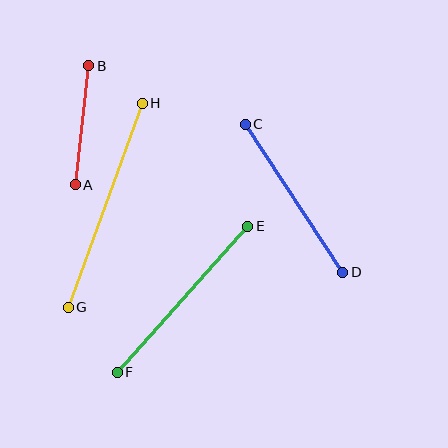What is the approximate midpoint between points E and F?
The midpoint is at approximately (182, 299) pixels.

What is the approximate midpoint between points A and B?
The midpoint is at approximately (82, 125) pixels.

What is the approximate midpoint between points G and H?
The midpoint is at approximately (105, 205) pixels.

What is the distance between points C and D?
The distance is approximately 177 pixels.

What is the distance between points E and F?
The distance is approximately 195 pixels.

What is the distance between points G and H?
The distance is approximately 217 pixels.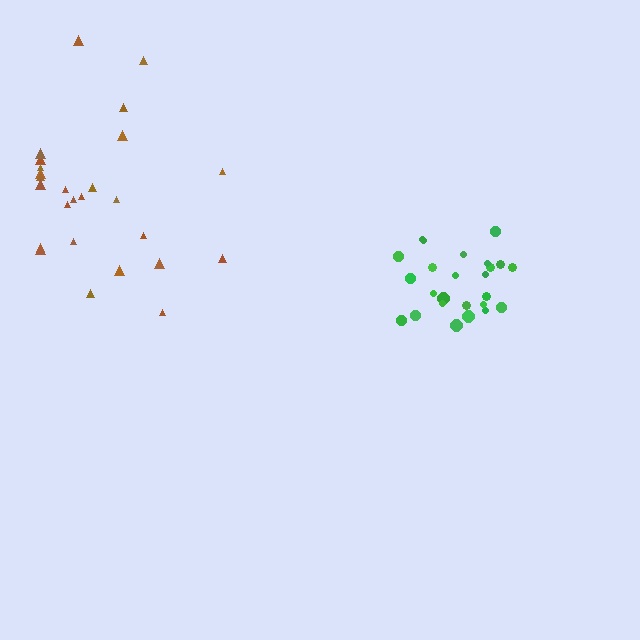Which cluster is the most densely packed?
Green.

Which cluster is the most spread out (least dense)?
Brown.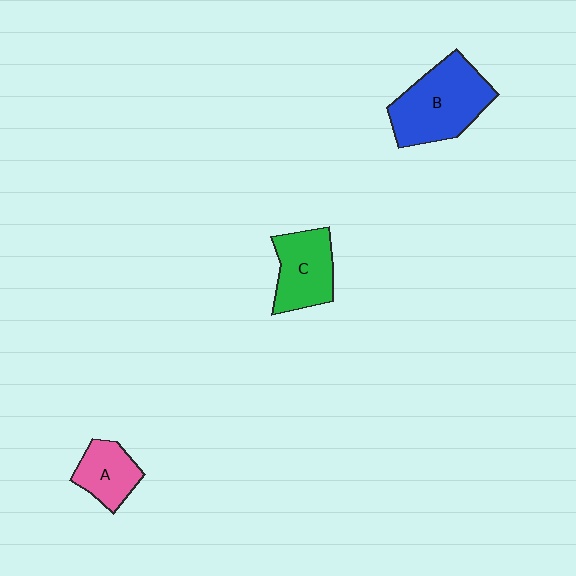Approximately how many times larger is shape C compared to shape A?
Approximately 1.3 times.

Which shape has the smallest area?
Shape A (pink).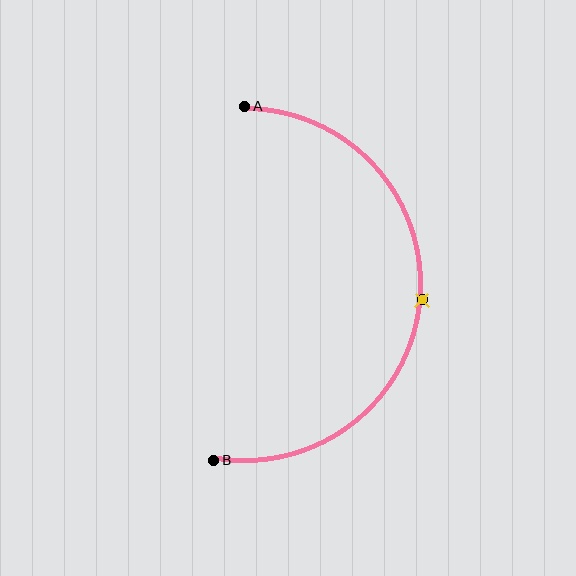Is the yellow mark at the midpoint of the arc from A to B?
Yes. The yellow mark lies on the arc at equal arc-length from both A and B — it is the arc midpoint.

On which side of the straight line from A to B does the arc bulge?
The arc bulges to the right of the straight line connecting A and B.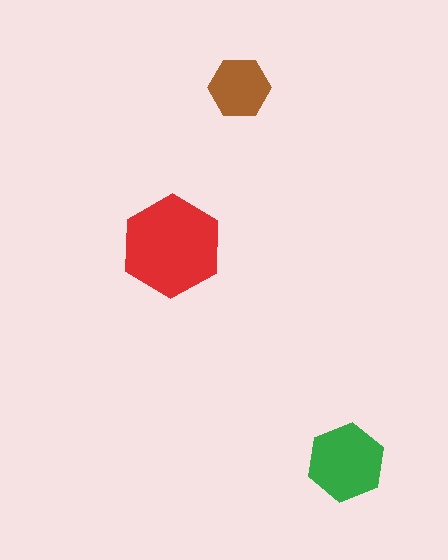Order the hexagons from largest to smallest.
the red one, the green one, the brown one.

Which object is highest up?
The brown hexagon is topmost.